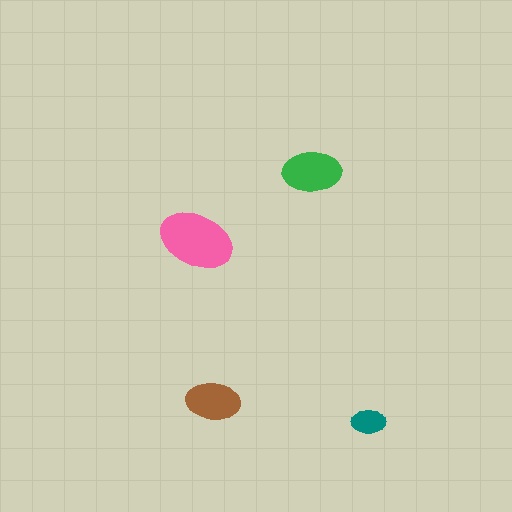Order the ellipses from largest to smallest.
the pink one, the green one, the brown one, the teal one.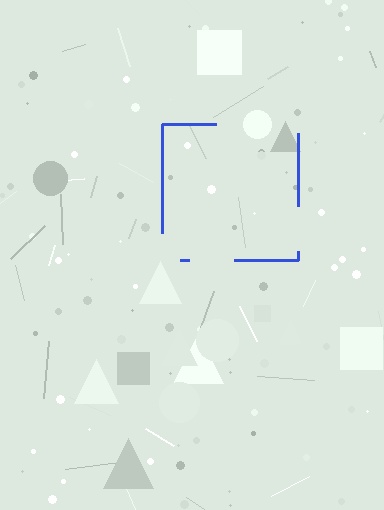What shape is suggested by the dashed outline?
The dashed outline suggests a square.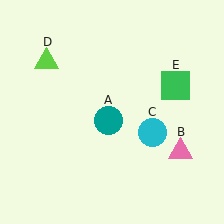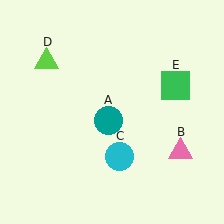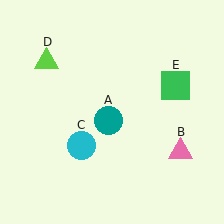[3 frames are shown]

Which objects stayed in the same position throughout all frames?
Teal circle (object A) and pink triangle (object B) and lime triangle (object D) and green square (object E) remained stationary.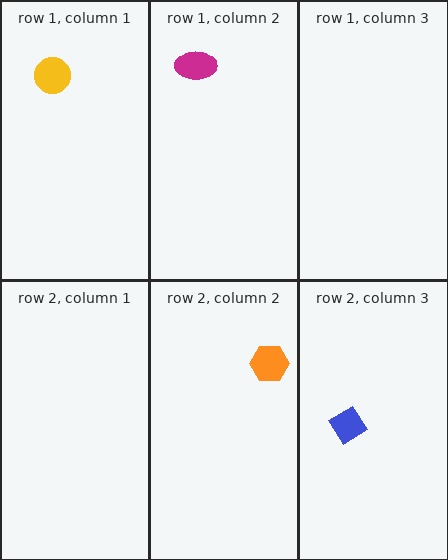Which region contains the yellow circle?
The row 1, column 1 region.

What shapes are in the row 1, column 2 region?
The magenta ellipse.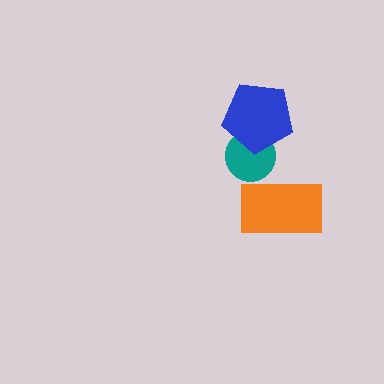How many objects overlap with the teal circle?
1 object overlaps with the teal circle.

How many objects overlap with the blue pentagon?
1 object overlaps with the blue pentagon.